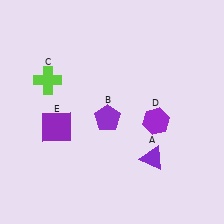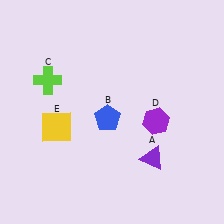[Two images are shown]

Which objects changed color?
B changed from purple to blue. E changed from purple to yellow.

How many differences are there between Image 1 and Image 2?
There are 2 differences between the two images.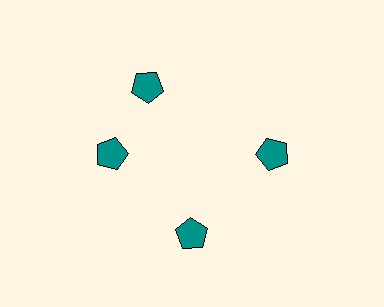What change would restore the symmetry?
The symmetry would be restored by rotating it back into even spacing with its neighbors so that all 4 pentagons sit at equal angles and equal distance from the center.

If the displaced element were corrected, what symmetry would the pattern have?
It would have 4-fold rotational symmetry — the pattern would map onto itself every 90 degrees.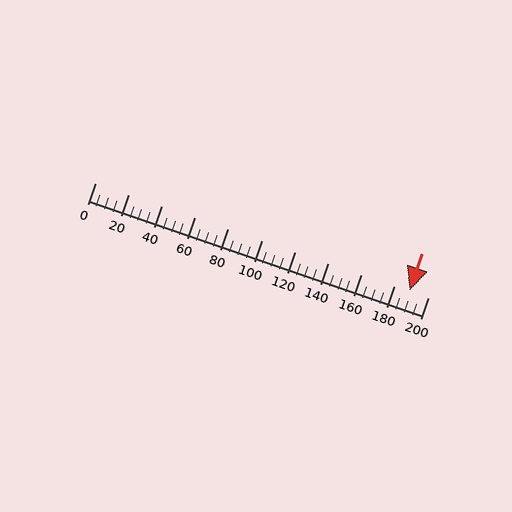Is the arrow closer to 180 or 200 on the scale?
The arrow is closer to 180.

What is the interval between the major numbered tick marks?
The major tick marks are spaced 20 units apart.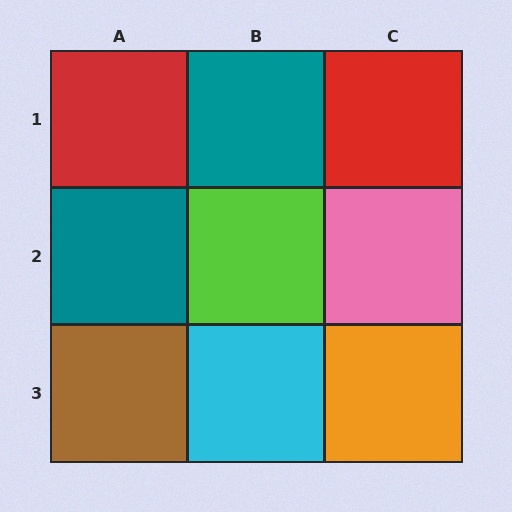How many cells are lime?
1 cell is lime.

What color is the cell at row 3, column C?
Orange.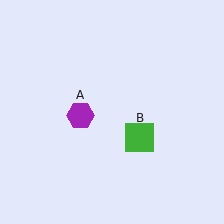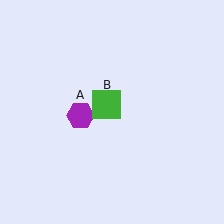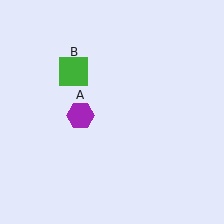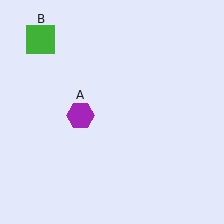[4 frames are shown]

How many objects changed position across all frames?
1 object changed position: green square (object B).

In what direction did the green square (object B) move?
The green square (object B) moved up and to the left.